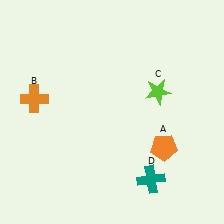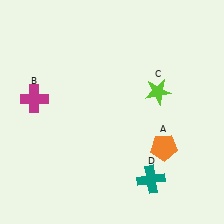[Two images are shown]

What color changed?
The cross (B) changed from orange in Image 1 to magenta in Image 2.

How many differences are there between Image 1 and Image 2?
There is 1 difference between the two images.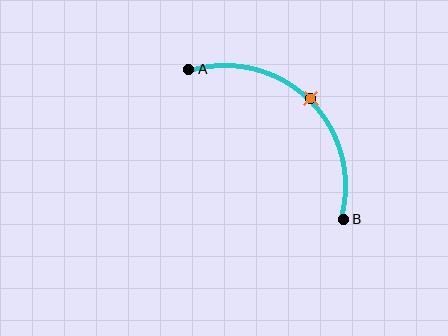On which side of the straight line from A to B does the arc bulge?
The arc bulges above and to the right of the straight line connecting A and B.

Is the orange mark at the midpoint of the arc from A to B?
Yes. The orange mark lies on the arc at equal arc-length from both A and B — it is the arc midpoint.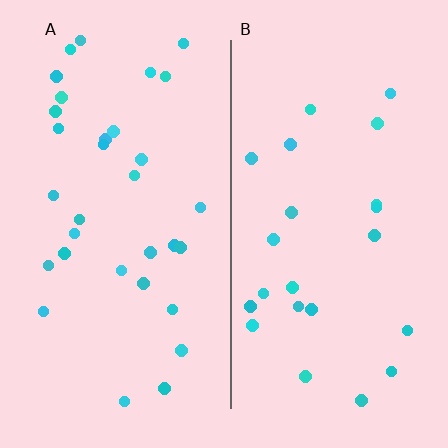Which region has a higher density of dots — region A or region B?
A (the left).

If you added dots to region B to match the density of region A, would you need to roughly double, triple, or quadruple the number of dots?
Approximately double.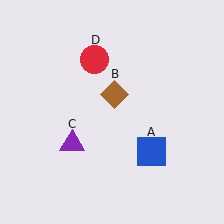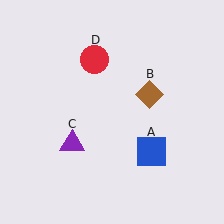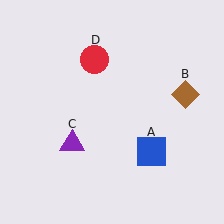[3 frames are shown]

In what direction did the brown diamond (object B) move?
The brown diamond (object B) moved right.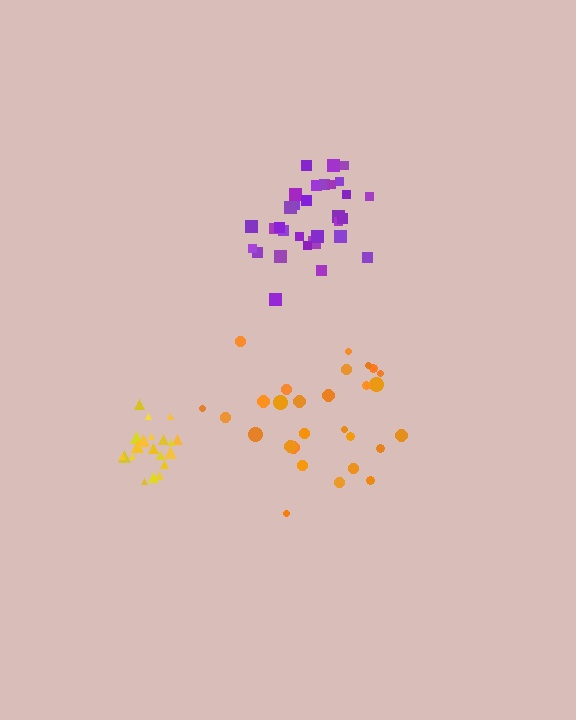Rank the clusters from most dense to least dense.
yellow, purple, orange.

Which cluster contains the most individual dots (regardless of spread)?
Purple (31).